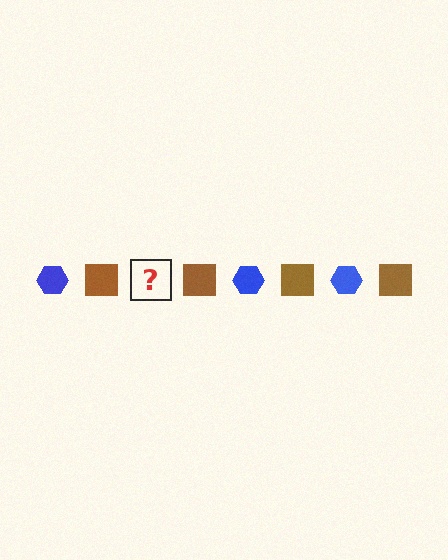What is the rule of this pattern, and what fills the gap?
The rule is that the pattern alternates between blue hexagon and brown square. The gap should be filled with a blue hexagon.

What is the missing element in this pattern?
The missing element is a blue hexagon.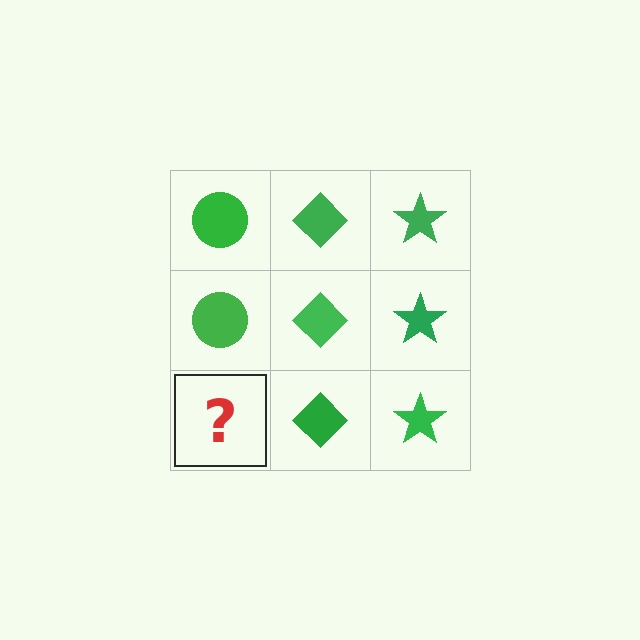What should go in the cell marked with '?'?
The missing cell should contain a green circle.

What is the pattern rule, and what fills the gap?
The rule is that each column has a consistent shape. The gap should be filled with a green circle.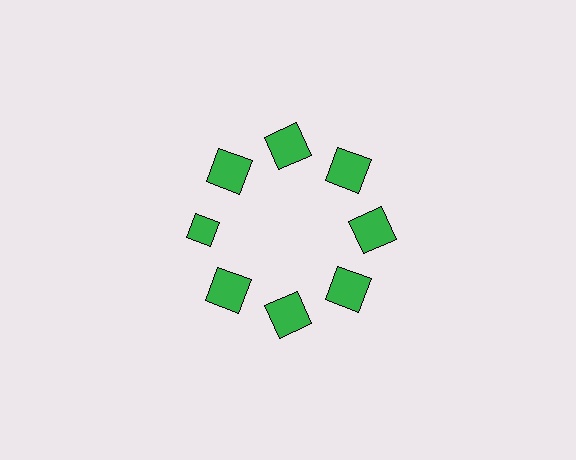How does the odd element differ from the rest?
It has a different shape: diamond instead of square.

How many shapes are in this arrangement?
There are 8 shapes arranged in a ring pattern.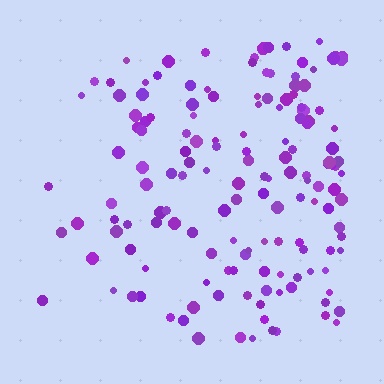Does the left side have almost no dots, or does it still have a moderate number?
Still a moderate number, just noticeably fewer than the right.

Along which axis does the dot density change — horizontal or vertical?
Horizontal.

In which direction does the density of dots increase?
From left to right, with the right side densest.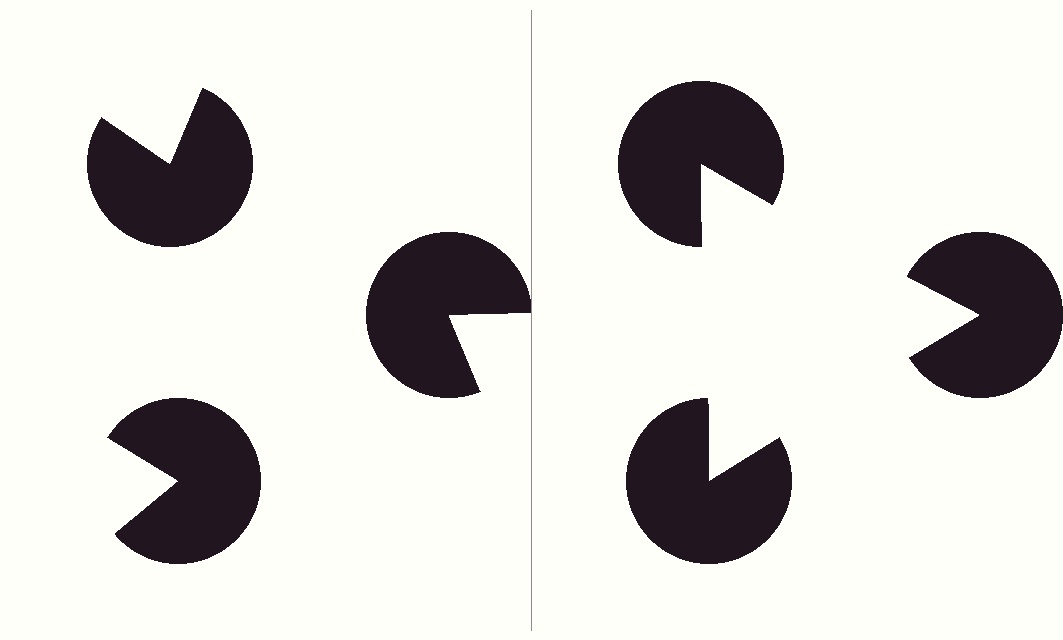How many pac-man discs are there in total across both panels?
6 — 3 on each side.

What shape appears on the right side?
An illusory triangle.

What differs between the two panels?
The pac-man discs are positioned identically on both sides; only the wedge orientations differ. On the right they align to a triangle; on the left they are misaligned.